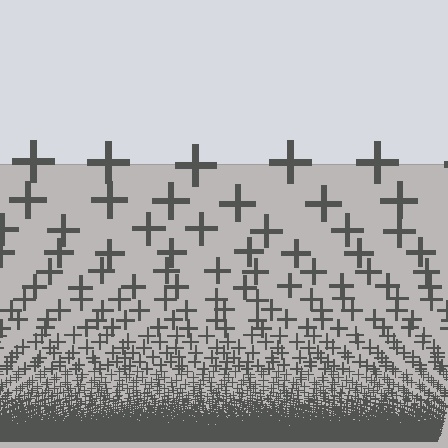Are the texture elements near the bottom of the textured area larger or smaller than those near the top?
Smaller. The gradient is inverted — elements near the bottom are smaller and denser.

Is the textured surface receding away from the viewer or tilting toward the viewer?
The surface appears to tilt toward the viewer. Texture elements get larger and sparser toward the top.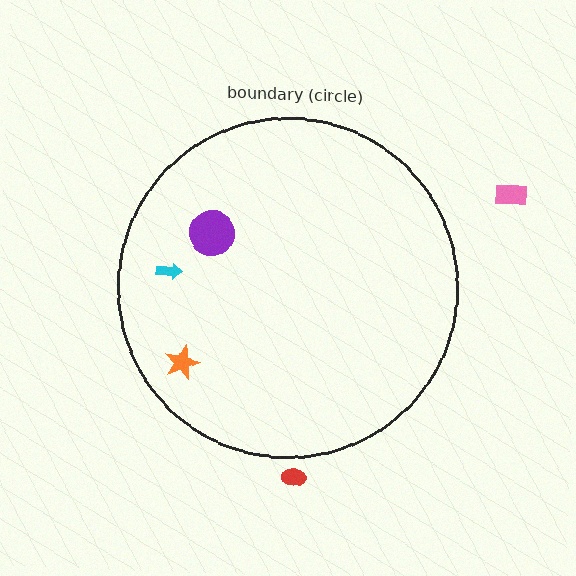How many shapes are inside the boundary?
3 inside, 2 outside.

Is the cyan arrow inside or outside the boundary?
Inside.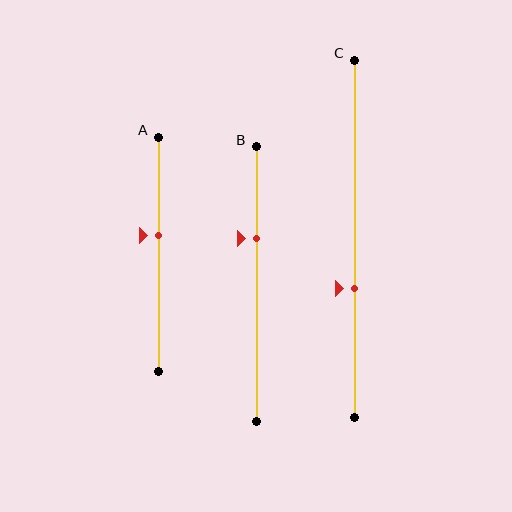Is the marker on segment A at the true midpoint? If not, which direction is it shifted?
No, the marker on segment A is shifted upward by about 8% of the segment length.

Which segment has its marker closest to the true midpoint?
Segment A has its marker closest to the true midpoint.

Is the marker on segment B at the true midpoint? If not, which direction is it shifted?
No, the marker on segment B is shifted upward by about 17% of the segment length.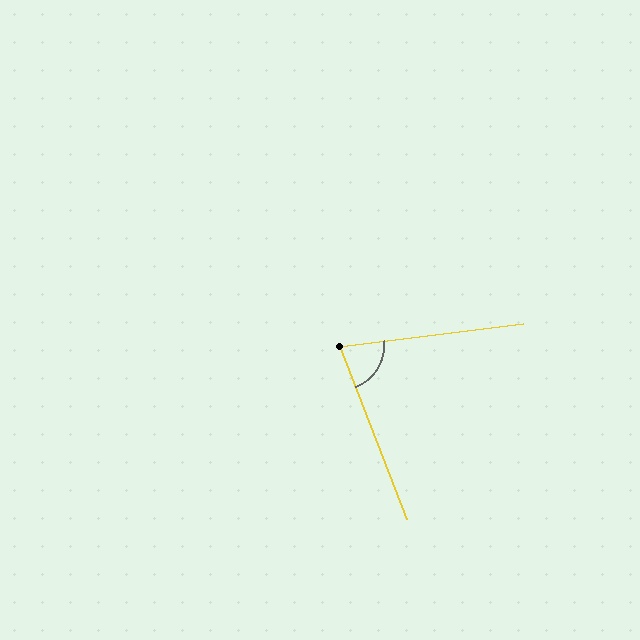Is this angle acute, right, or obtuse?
It is acute.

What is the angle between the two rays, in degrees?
Approximately 76 degrees.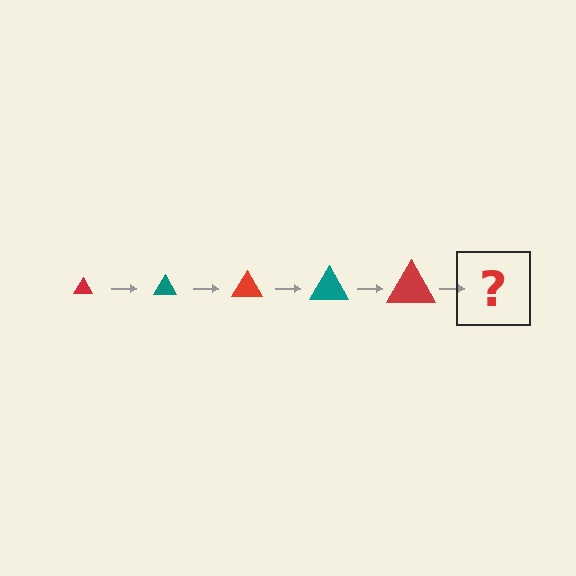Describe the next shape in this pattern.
It should be a teal triangle, larger than the previous one.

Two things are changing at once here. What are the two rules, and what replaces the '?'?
The two rules are that the triangle grows larger each step and the color cycles through red and teal. The '?' should be a teal triangle, larger than the previous one.